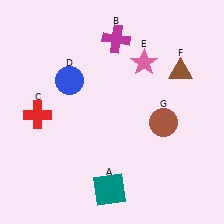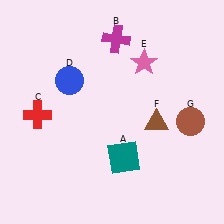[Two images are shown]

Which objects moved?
The objects that moved are: the teal square (A), the brown triangle (F), the brown circle (G).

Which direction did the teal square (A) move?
The teal square (A) moved up.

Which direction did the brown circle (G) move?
The brown circle (G) moved right.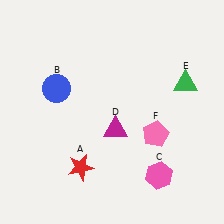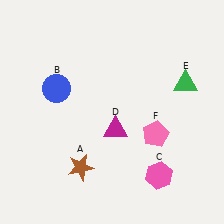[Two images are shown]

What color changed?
The star (A) changed from red in Image 1 to brown in Image 2.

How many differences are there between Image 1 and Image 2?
There is 1 difference between the two images.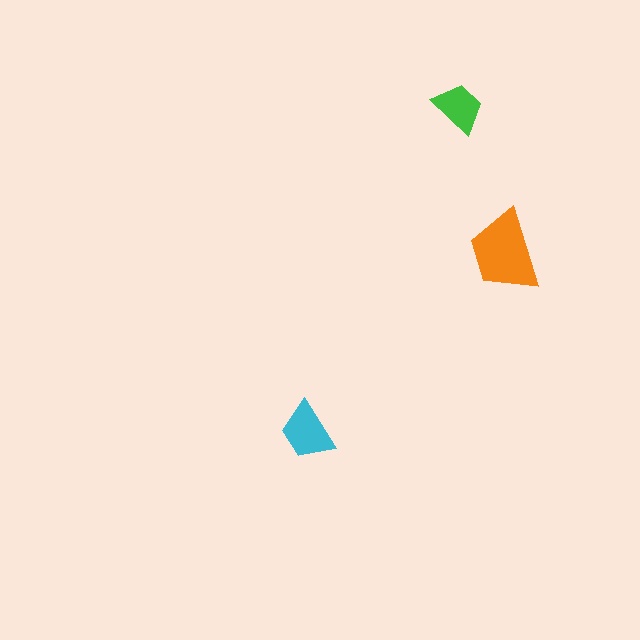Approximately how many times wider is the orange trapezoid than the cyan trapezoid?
About 1.5 times wider.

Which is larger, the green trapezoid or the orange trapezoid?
The orange one.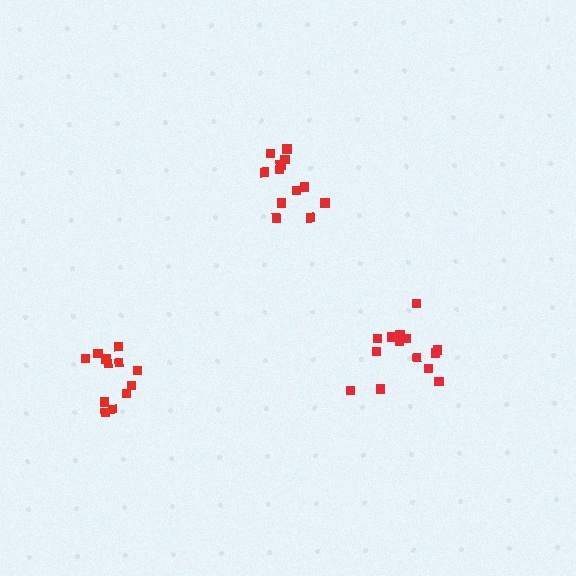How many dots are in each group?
Group 1: 12 dots, Group 2: 14 dots, Group 3: 13 dots (39 total).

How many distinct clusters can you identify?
There are 3 distinct clusters.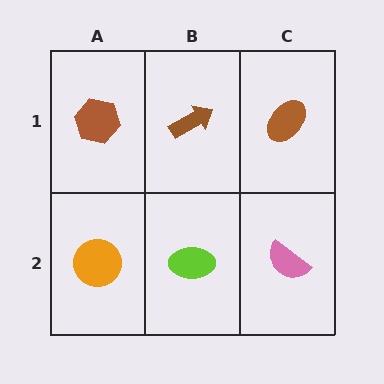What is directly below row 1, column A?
An orange circle.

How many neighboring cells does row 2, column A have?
2.